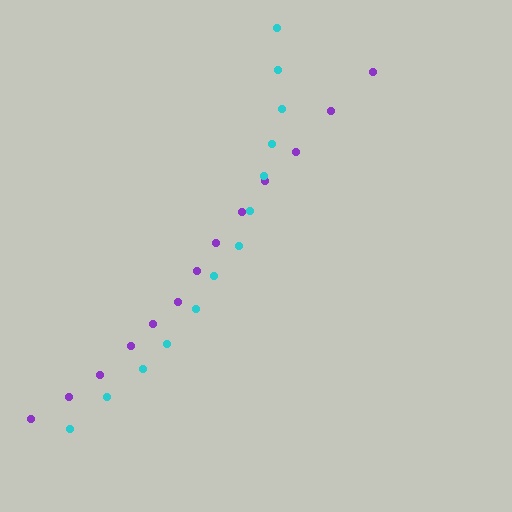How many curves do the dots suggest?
There are 2 distinct paths.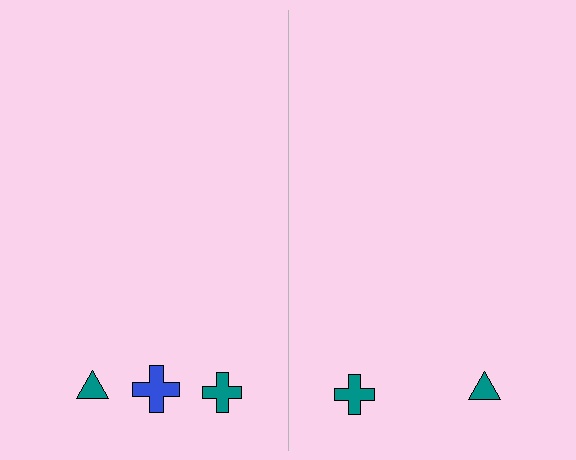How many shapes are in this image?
There are 5 shapes in this image.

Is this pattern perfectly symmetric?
No, the pattern is not perfectly symmetric. A blue cross is missing from the right side.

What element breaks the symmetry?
A blue cross is missing from the right side.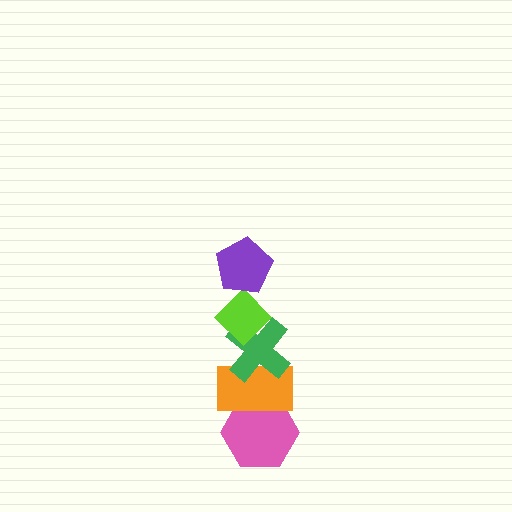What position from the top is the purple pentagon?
The purple pentagon is 1st from the top.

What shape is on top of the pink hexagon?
The orange rectangle is on top of the pink hexagon.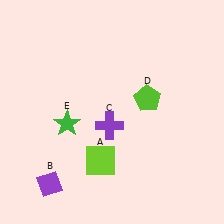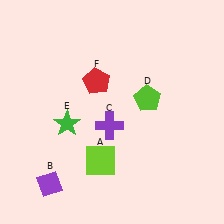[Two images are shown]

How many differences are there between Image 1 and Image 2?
There is 1 difference between the two images.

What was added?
A red pentagon (F) was added in Image 2.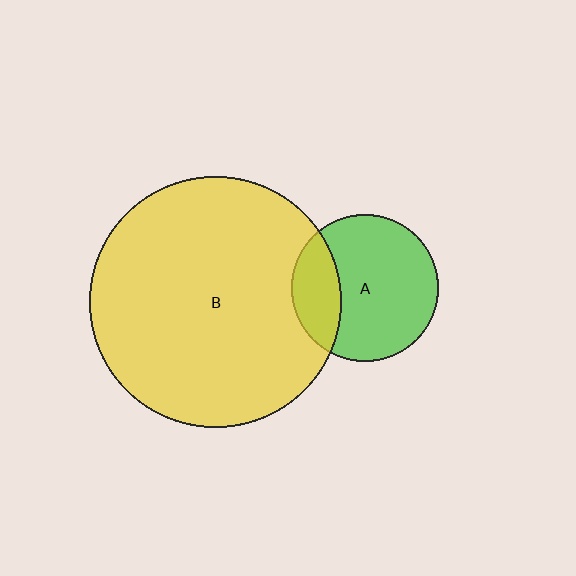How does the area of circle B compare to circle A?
Approximately 2.9 times.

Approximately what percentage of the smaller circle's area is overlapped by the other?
Approximately 25%.